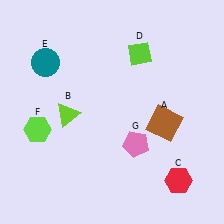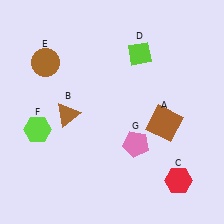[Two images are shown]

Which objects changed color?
B changed from lime to brown. E changed from teal to brown.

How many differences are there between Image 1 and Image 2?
There are 2 differences between the two images.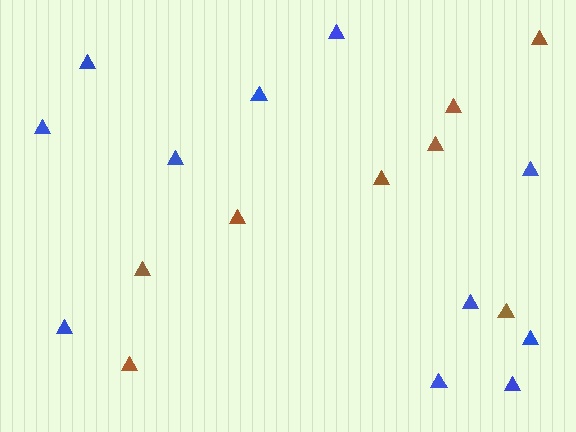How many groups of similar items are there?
There are 2 groups: one group of brown triangles (8) and one group of blue triangles (11).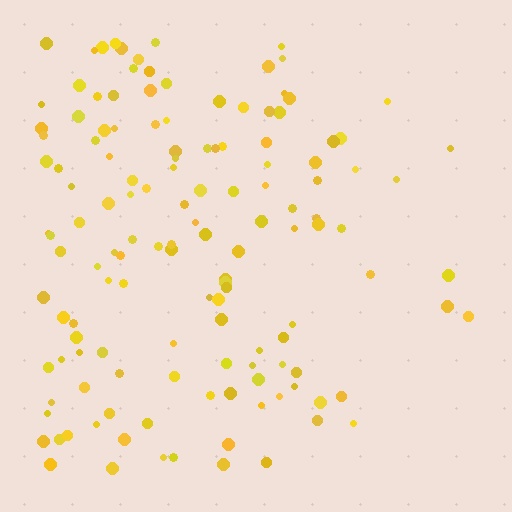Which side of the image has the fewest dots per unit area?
The right.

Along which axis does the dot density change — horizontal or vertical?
Horizontal.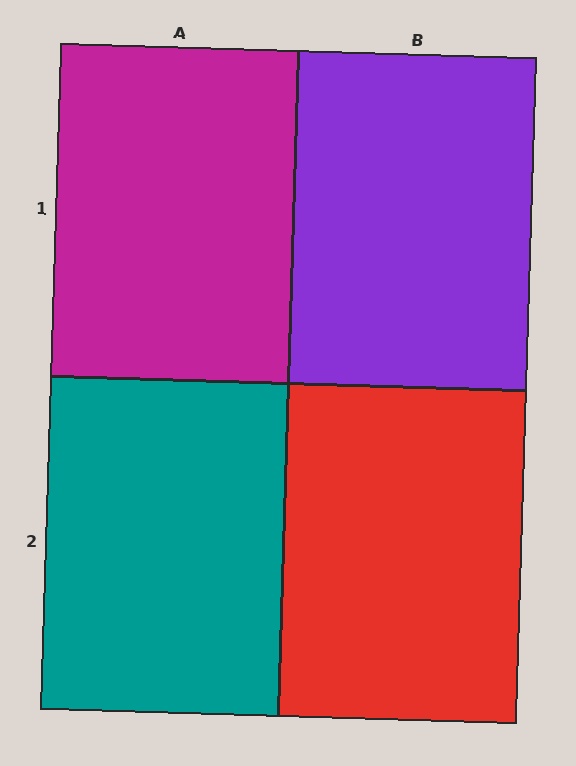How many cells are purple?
1 cell is purple.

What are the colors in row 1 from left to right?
Magenta, purple.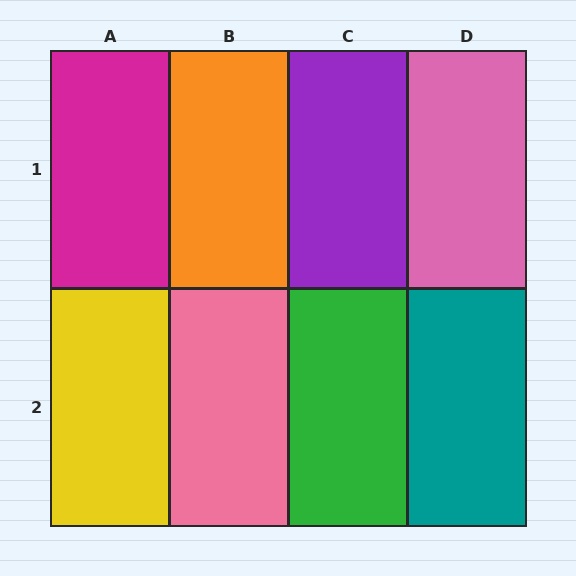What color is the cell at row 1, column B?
Orange.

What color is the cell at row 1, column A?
Magenta.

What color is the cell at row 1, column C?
Purple.